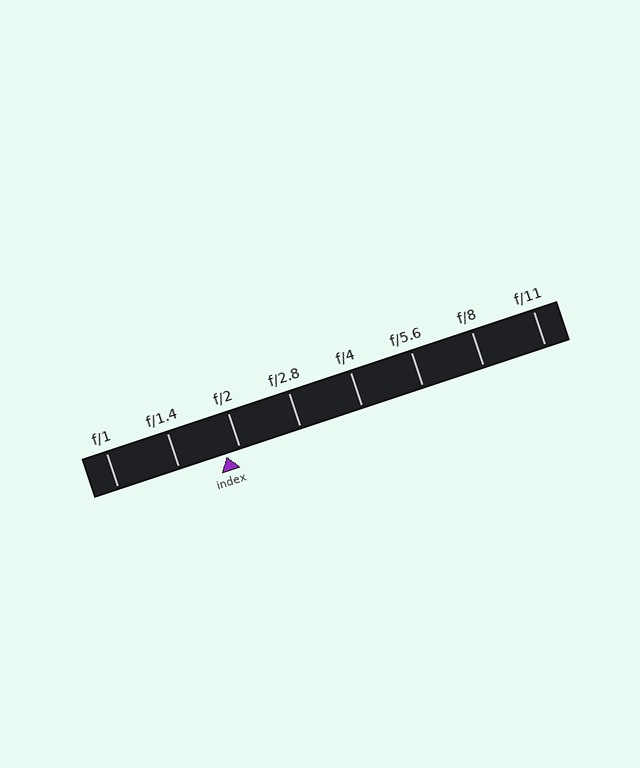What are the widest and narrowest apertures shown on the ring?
The widest aperture shown is f/1 and the narrowest is f/11.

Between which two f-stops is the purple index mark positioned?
The index mark is between f/1.4 and f/2.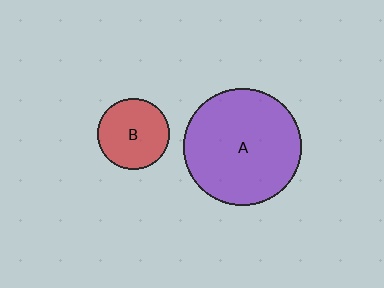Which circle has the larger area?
Circle A (purple).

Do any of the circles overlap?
No, none of the circles overlap.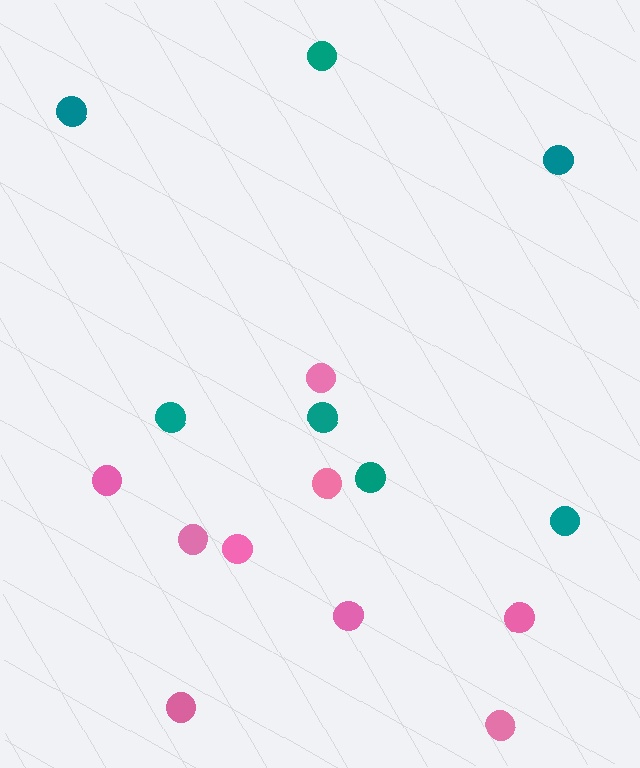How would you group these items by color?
There are 2 groups: one group of pink circles (9) and one group of teal circles (7).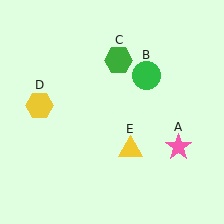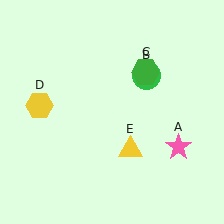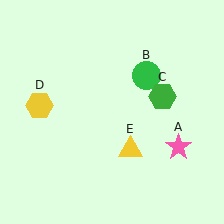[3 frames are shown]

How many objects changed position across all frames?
1 object changed position: green hexagon (object C).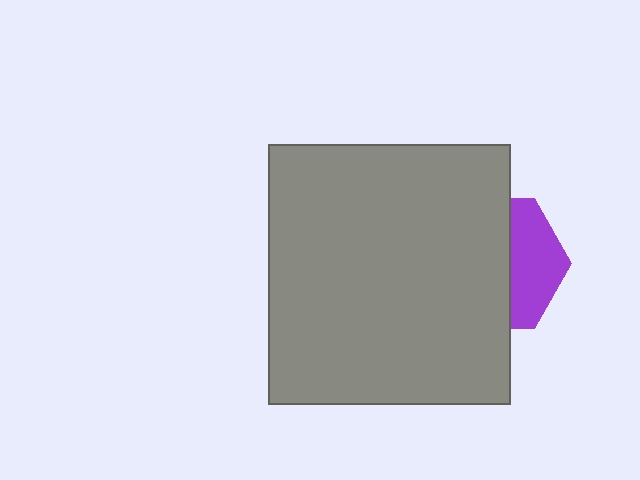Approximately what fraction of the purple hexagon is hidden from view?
Roughly 63% of the purple hexagon is hidden behind the gray rectangle.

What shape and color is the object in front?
The object in front is a gray rectangle.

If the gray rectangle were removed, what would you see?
You would see the complete purple hexagon.